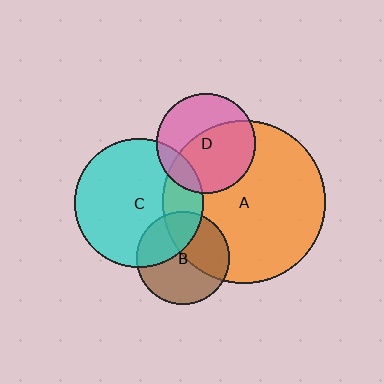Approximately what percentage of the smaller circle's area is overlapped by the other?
Approximately 40%.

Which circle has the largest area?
Circle A (orange).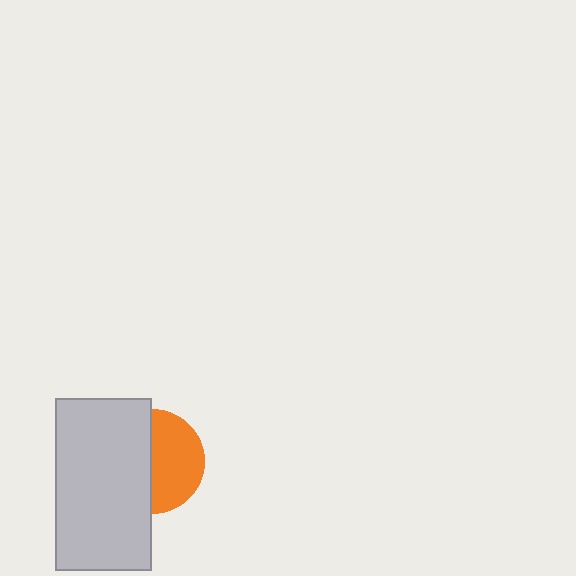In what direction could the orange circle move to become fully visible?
The orange circle could move right. That would shift it out from behind the light gray rectangle entirely.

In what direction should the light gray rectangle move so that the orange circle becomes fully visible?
The light gray rectangle should move left. That is the shortest direction to clear the overlap and leave the orange circle fully visible.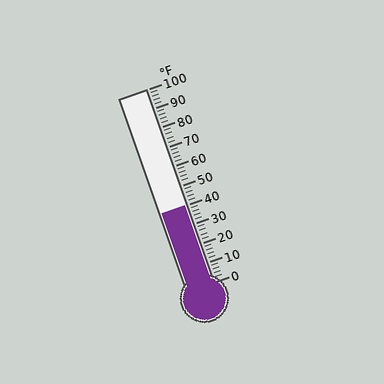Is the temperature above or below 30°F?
The temperature is above 30°F.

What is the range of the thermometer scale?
The thermometer scale ranges from 0°F to 100°F.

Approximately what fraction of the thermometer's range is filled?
The thermometer is filled to approximately 40% of its range.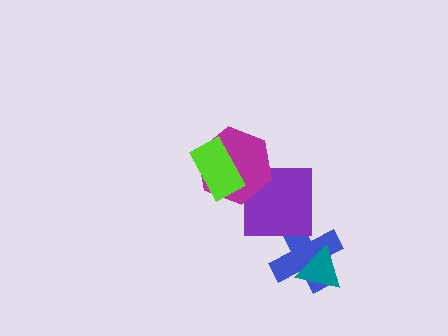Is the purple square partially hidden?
Yes, it is partially covered by another shape.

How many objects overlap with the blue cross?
2 objects overlap with the blue cross.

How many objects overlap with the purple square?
2 objects overlap with the purple square.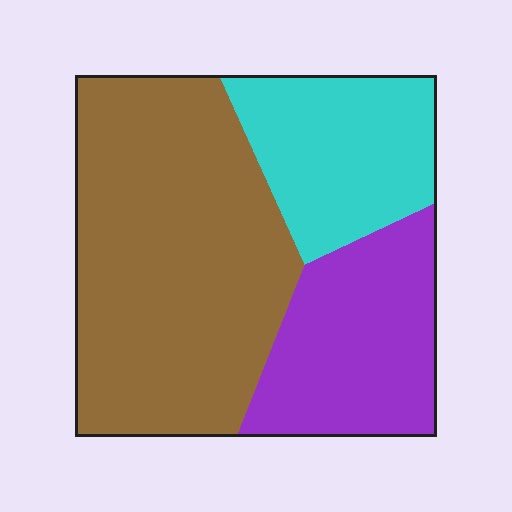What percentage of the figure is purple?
Purple covers roughly 25% of the figure.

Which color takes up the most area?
Brown, at roughly 55%.